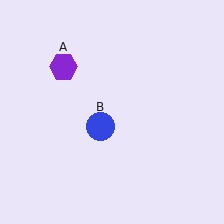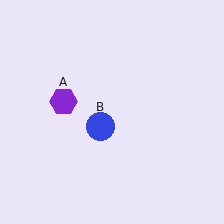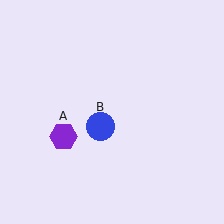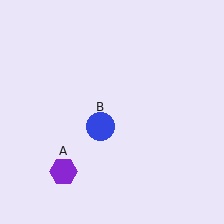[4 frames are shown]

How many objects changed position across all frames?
1 object changed position: purple hexagon (object A).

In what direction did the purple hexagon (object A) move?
The purple hexagon (object A) moved down.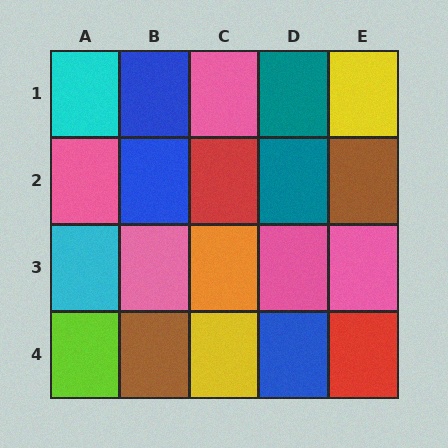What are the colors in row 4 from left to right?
Lime, brown, yellow, blue, red.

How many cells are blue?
3 cells are blue.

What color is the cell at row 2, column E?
Brown.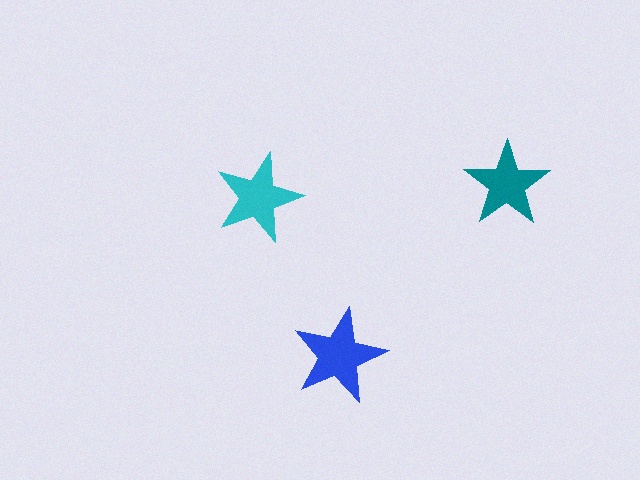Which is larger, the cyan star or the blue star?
The blue one.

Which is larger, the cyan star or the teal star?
The cyan one.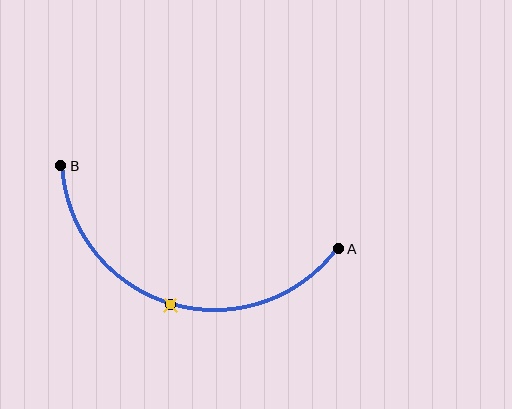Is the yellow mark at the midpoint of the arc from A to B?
Yes. The yellow mark lies on the arc at equal arc-length from both A and B — it is the arc midpoint.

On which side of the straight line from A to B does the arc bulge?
The arc bulges below the straight line connecting A and B.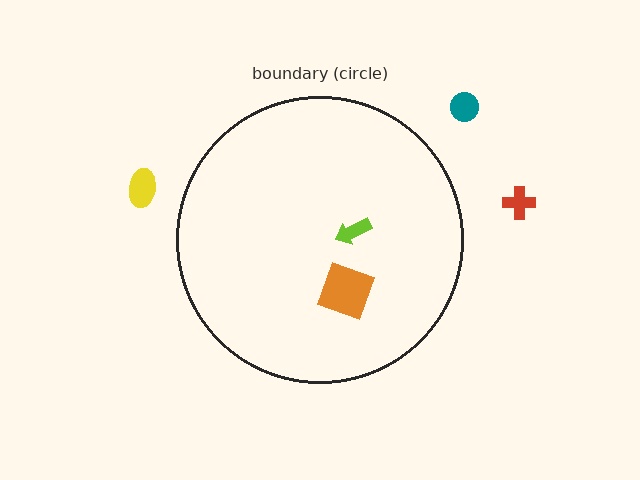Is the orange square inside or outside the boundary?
Inside.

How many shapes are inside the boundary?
2 inside, 3 outside.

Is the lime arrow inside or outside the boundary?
Inside.